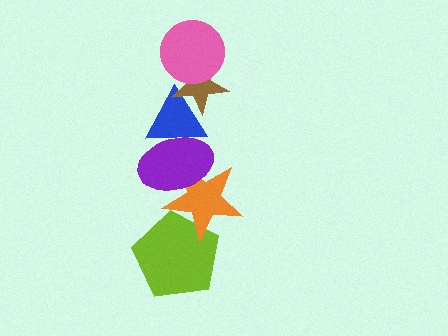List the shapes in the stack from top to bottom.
From top to bottom: the pink circle, the brown star, the blue triangle, the purple ellipse, the orange star, the lime pentagon.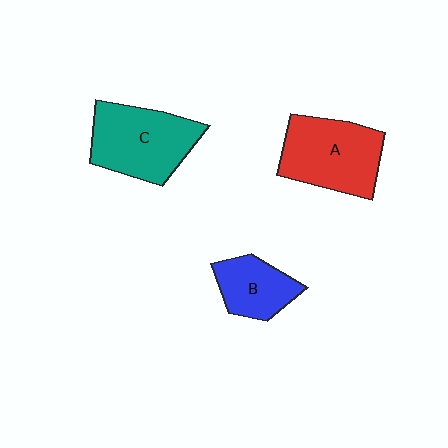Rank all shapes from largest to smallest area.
From largest to smallest: C (teal), A (red), B (blue).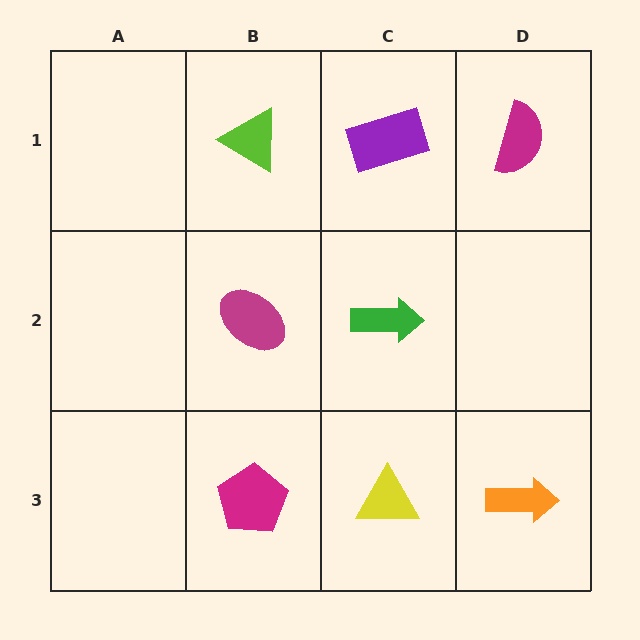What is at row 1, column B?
A lime triangle.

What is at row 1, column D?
A magenta semicircle.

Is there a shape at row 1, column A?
No, that cell is empty.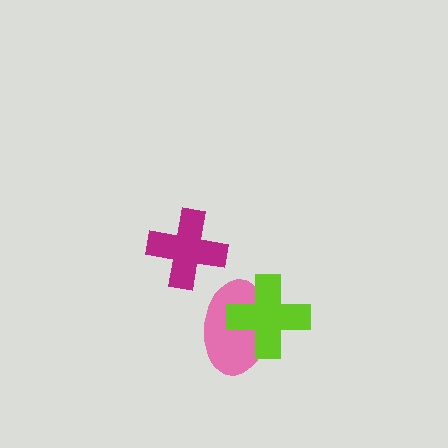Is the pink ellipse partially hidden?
Yes, it is partially covered by another shape.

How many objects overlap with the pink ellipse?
1 object overlaps with the pink ellipse.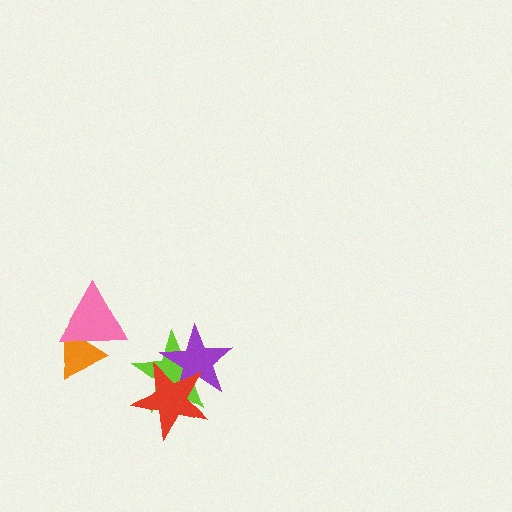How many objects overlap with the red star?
2 objects overlap with the red star.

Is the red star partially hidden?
No, no other shape covers it.